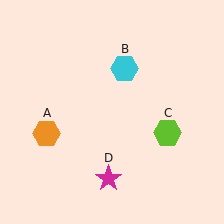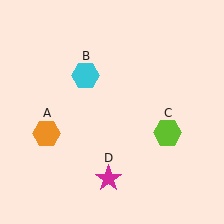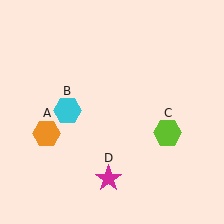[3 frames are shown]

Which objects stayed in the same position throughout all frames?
Orange hexagon (object A) and lime hexagon (object C) and magenta star (object D) remained stationary.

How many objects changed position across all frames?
1 object changed position: cyan hexagon (object B).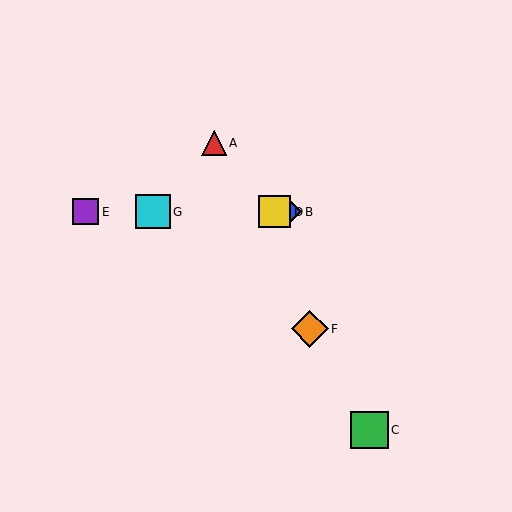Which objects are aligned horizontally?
Objects B, D, E, G are aligned horizontally.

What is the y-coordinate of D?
Object D is at y≈212.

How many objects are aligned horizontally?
4 objects (B, D, E, G) are aligned horizontally.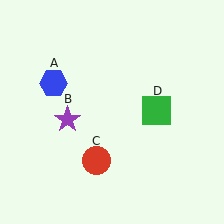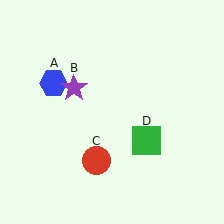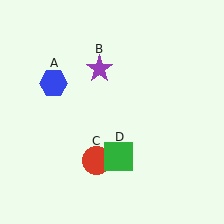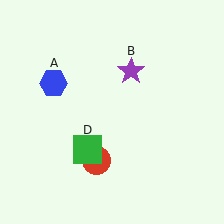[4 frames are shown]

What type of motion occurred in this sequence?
The purple star (object B), green square (object D) rotated clockwise around the center of the scene.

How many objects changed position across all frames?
2 objects changed position: purple star (object B), green square (object D).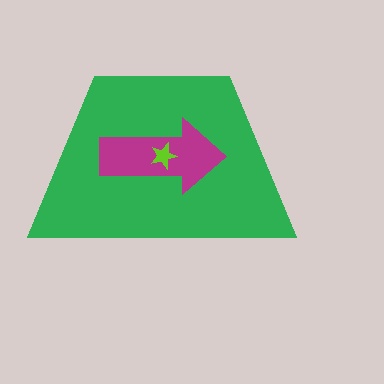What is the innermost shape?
The lime star.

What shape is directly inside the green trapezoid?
The magenta arrow.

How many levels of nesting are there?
3.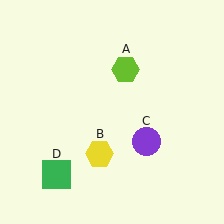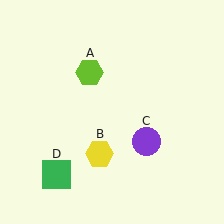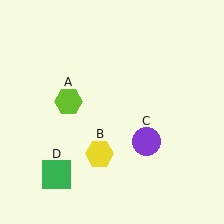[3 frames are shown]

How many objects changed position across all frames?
1 object changed position: lime hexagon (object A).